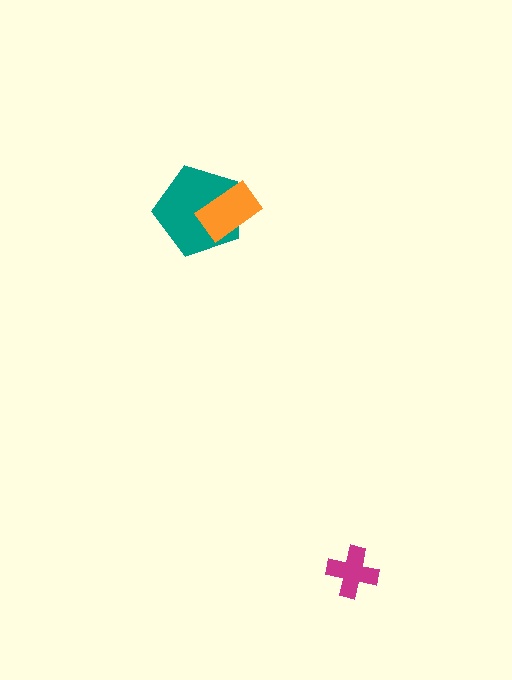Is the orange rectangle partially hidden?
No, no other shape covers it.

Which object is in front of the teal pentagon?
The orange rectangle is in front of the teal pentagon.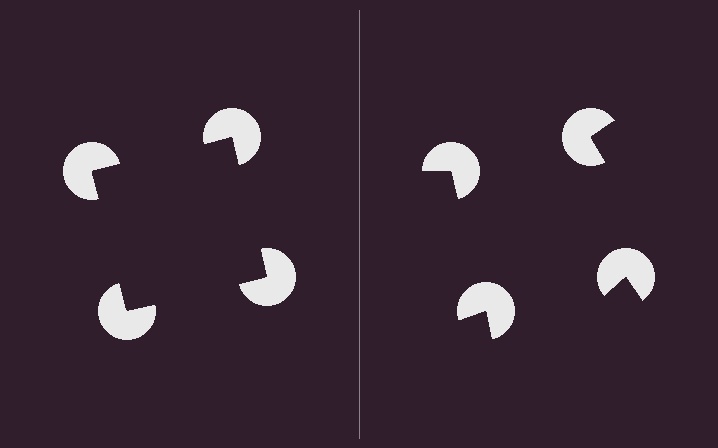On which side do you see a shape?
An illusory square appears on the left side. On the right side the wedge cuts are rotated, so no coherent shape forms.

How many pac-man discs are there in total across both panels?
8 — 4 on each side.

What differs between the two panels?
The pac-man discs are positioned identically on both sides; only the wedge orientations differ. On the left they align to a square; on the right they are misaligned.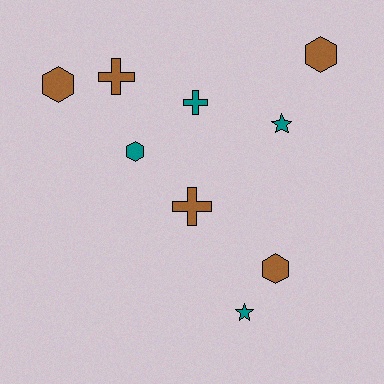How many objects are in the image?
There are 9 objects.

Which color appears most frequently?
Brown, with 5 objects.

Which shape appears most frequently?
Hexagon, with 4 objects.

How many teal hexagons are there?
There is 1 teal hexagon.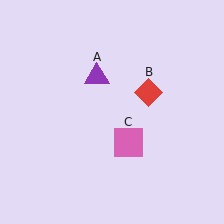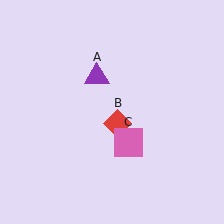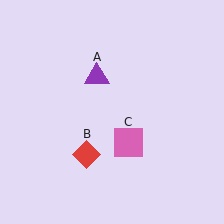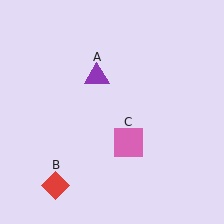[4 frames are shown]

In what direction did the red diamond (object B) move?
The red diamond (object B) moved down and to the left.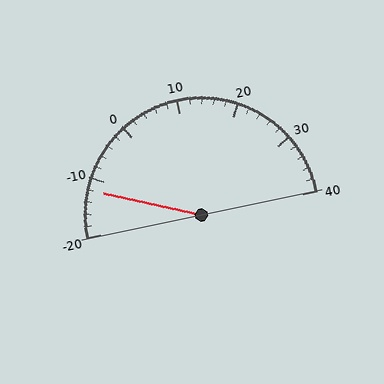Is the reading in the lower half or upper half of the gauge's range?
The reading is in the lower half of the range (-20 to 40).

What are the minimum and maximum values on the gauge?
The gauge ranges from -20 to 40.